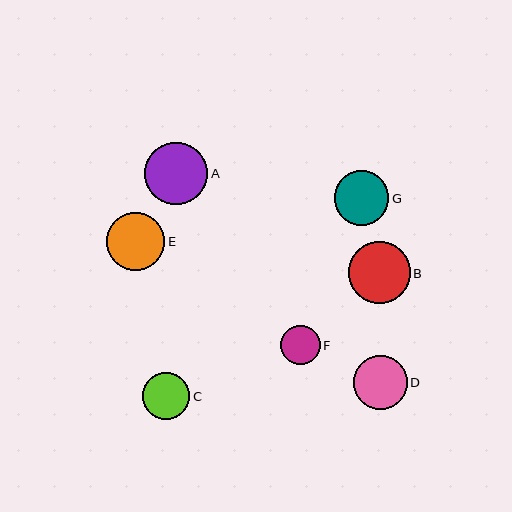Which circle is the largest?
Circle A is the largest with a size of approximately 63 pixels.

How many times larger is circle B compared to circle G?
Circle B is approximately 1.1 times the size of circle G.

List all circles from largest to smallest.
From largest to smallest: A, B, E, G, D, C, F.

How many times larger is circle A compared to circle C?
Circle A is approximately 1.3 times the size of circle C.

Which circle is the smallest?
Circle F is the smallest with a size of approximately 39 pixels.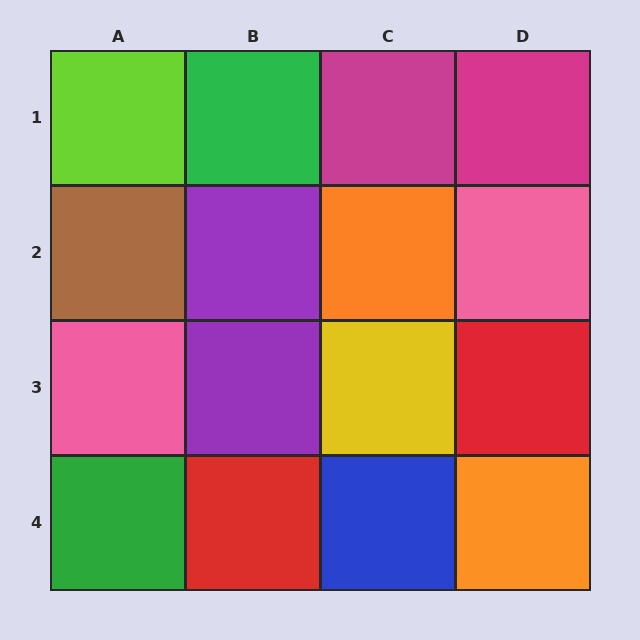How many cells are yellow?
1 cell is yellow.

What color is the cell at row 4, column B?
Red.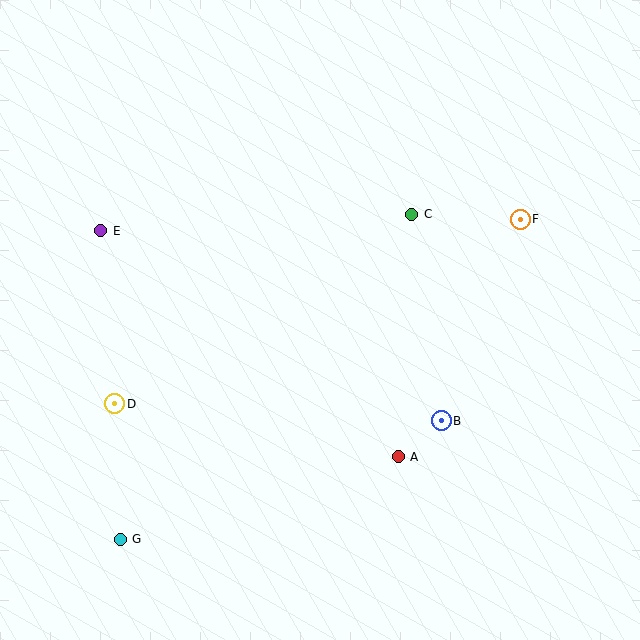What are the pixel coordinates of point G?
Point G is at (120, 539).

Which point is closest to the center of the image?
Point C at (412, 214) is closest to the center.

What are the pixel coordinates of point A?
Point A is at (398, 457).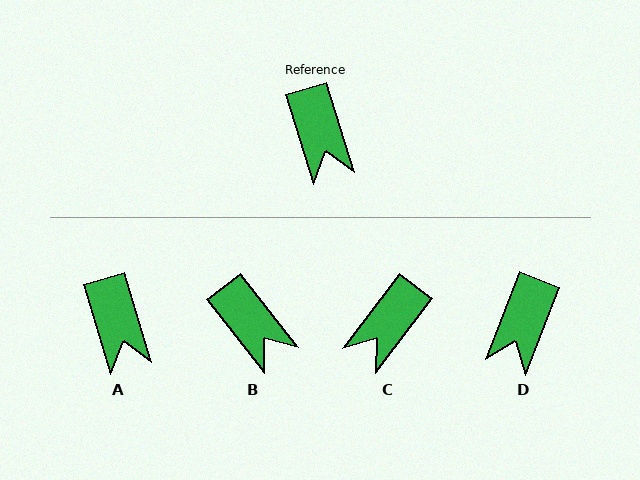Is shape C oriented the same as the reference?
No, it is off by about 54 degrees.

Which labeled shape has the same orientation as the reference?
A.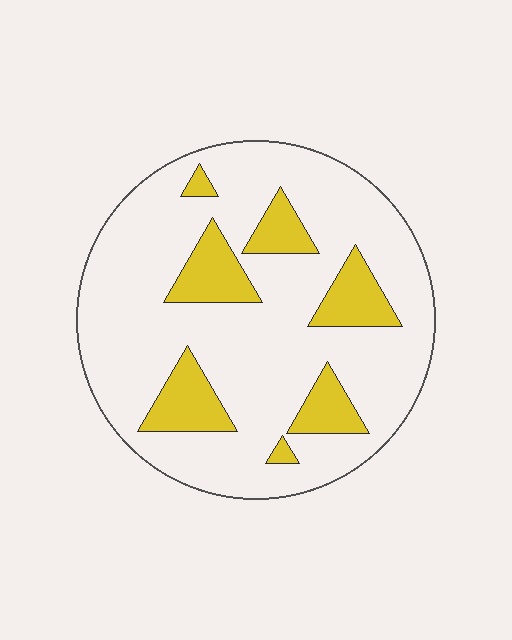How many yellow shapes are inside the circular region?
7.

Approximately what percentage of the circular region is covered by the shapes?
Approximately 20%.